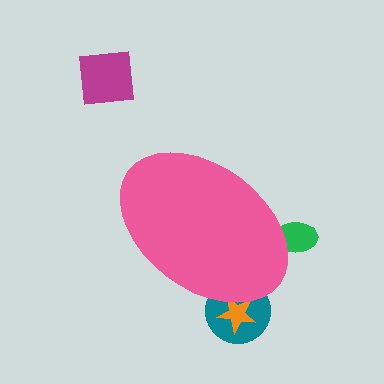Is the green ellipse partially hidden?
Yes, the green ellipse is partially hidden behind the pink ellipse.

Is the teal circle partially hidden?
Yes, the teal circle is partially hidden behind the pink ellipse.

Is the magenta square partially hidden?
No, the magenta square is fully visible.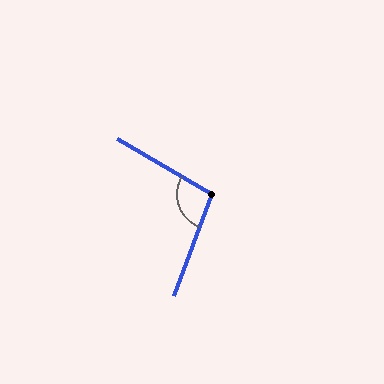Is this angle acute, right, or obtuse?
It is obtuse.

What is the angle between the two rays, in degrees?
Approximately 100 degrees.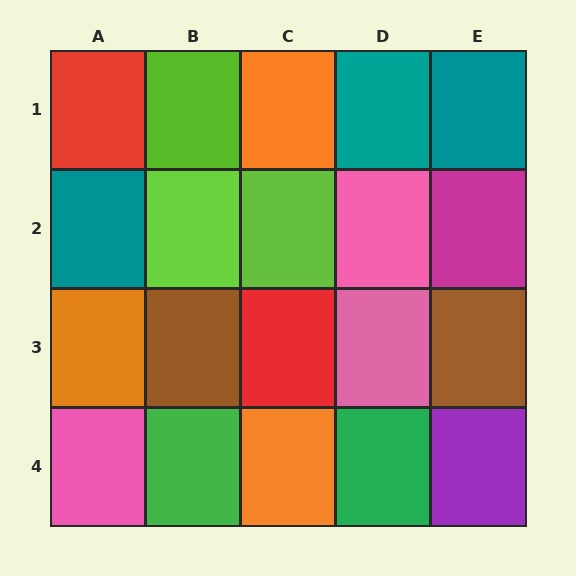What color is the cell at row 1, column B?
Lime.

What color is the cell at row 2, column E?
Magenta.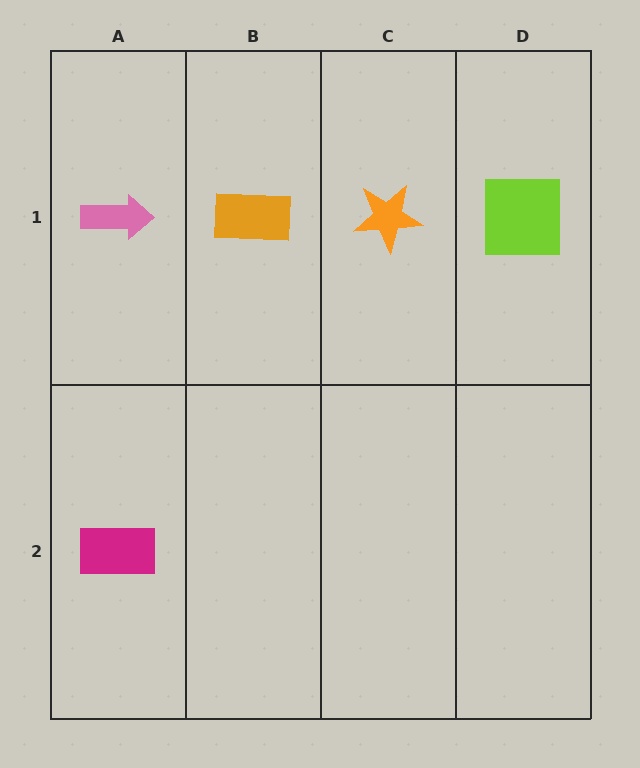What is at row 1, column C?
An orange star.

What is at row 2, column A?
A magenta rectangle.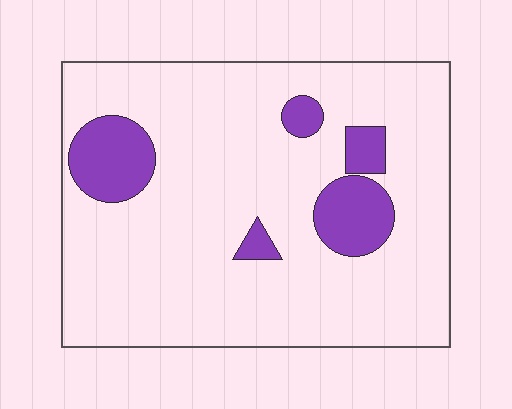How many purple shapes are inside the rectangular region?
5.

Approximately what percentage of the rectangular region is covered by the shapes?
Approximately 15%.